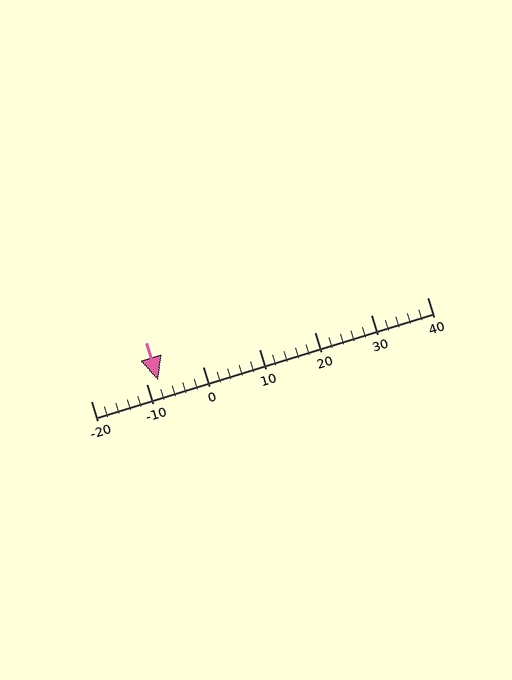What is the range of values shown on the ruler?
The ruler shows values from -20 to 40.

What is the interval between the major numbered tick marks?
The major tick marks are spaced 10 units apart.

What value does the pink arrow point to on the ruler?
The pink arrow points to approximately -8.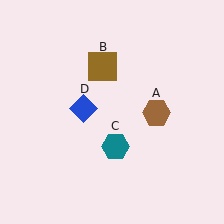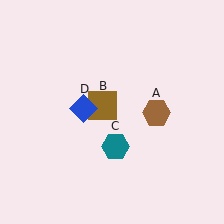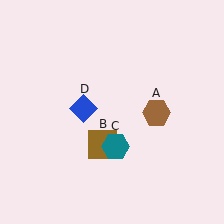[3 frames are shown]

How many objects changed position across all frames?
1 object changed position: brown square (object B).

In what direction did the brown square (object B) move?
The brown square (object B) moved down.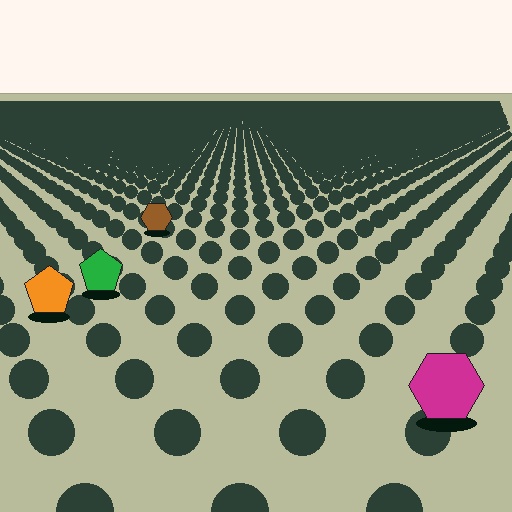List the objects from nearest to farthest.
From nearest to farthest: the magenta hexagon, the orange pentagon, the green pentagon, the brown hexagon.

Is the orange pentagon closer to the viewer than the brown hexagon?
Yes. The orange pentagon is closer — you can tell from the texture gradient: the ground texture is coarser near it.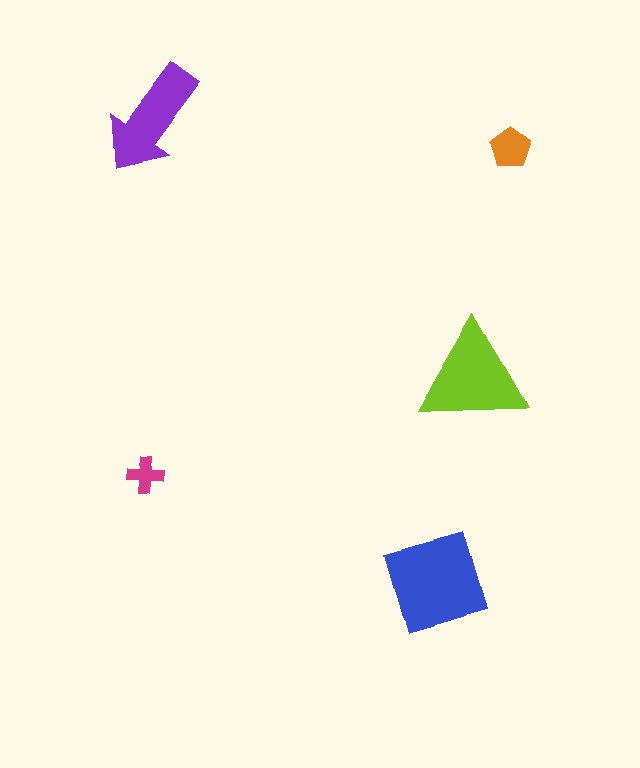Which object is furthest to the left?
The magenta cross is leftmost.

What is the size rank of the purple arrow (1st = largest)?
3rd.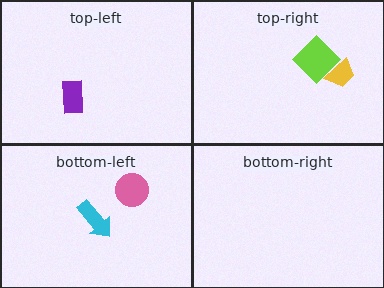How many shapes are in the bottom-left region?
2.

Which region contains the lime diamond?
The top-right region.